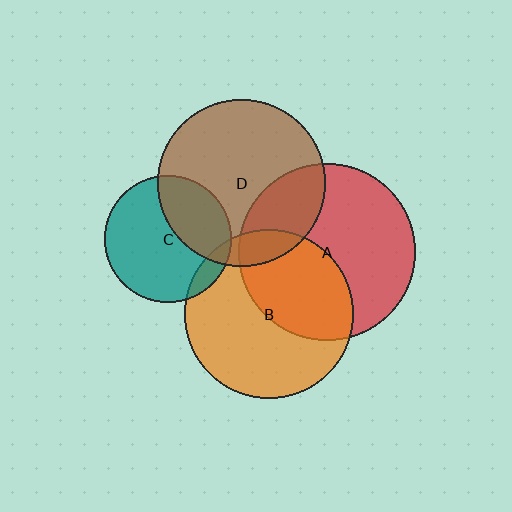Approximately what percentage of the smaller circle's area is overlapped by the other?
Approximately 10%.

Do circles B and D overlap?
Yes.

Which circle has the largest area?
Circle A (red).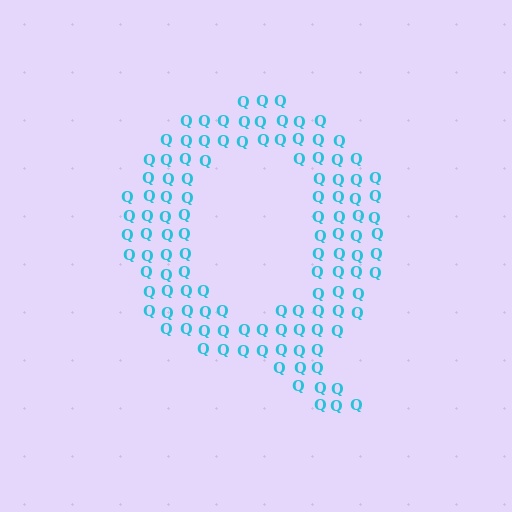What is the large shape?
The large shape is the letter Q.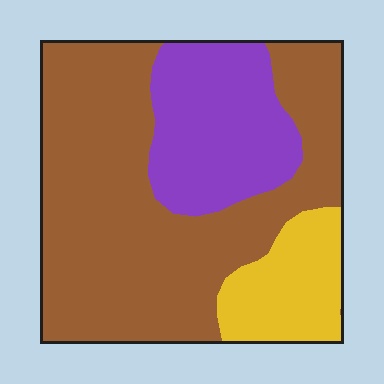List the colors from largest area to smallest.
From largest to smallest: brown, purple, yellow.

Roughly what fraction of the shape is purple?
Purple covers roughly 25% of the shape.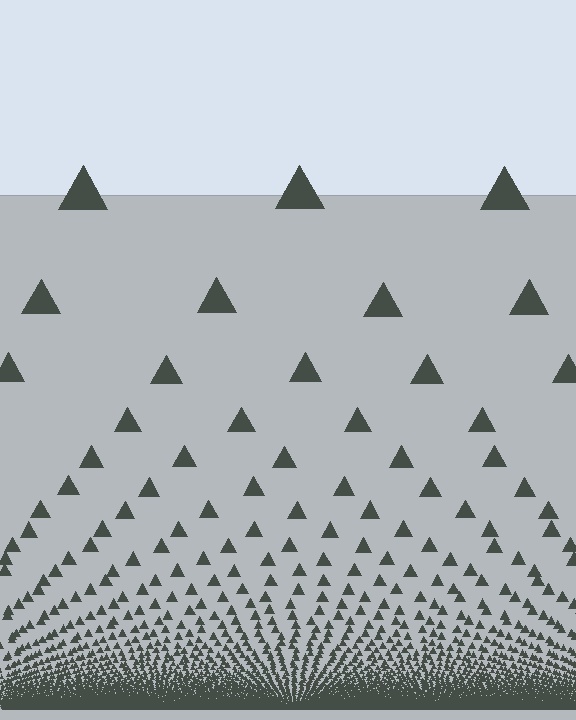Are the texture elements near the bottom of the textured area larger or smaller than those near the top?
Smaller. The gradient is inverted — elements near the bottom are smaller and denser.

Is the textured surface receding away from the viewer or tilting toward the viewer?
The surface appears to tilt toward the viewer. Texture elements get larger and sparser toward the top.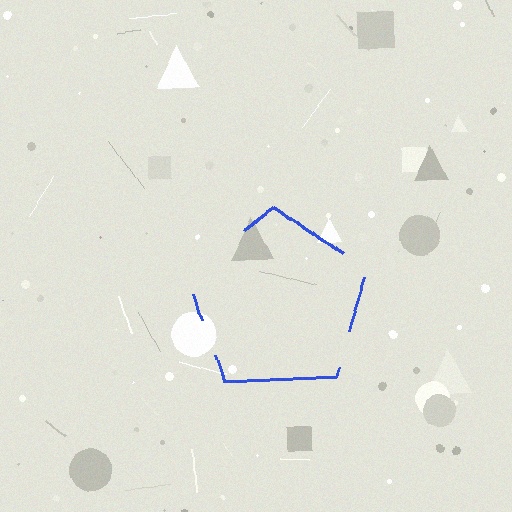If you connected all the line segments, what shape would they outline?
They would outline a pentagon.